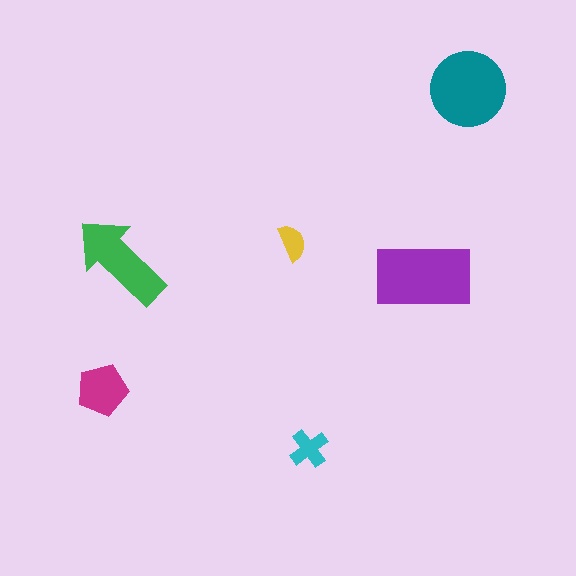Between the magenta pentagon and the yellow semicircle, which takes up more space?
The magenta pentagon.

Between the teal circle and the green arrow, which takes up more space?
The teal circle.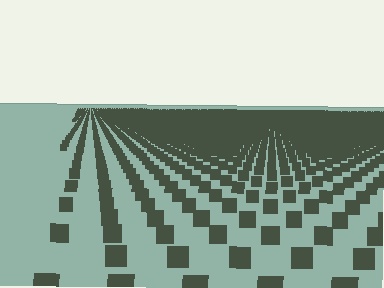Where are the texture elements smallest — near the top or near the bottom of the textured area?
Near the top.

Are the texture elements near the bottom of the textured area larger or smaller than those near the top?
Larger. Near the bottom, elements are closer to the viewer and appear at a bigger on-screen size.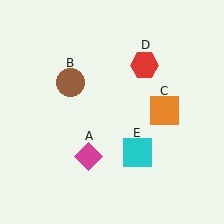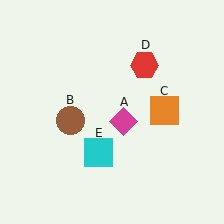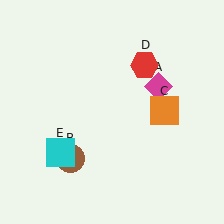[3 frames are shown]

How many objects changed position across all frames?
3 objects changed position: magenta diamond (object A), brown circle (object B), cyan square (object E).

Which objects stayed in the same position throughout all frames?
Orange square (object C) and red hexagon (object D) remained stationary.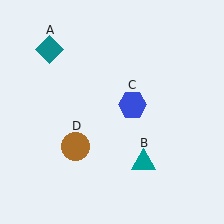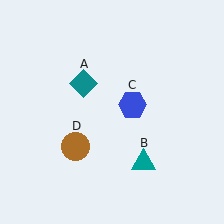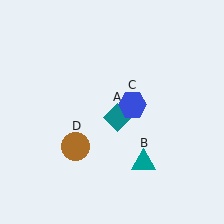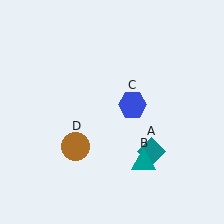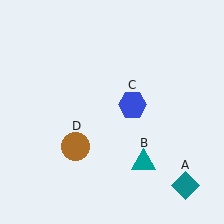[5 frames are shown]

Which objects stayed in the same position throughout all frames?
Teal triangle (object B) and blue hexagon (object C) and brown circle (object D) remained stationary.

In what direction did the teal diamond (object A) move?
The teal diamond (object A) moved down and to the right.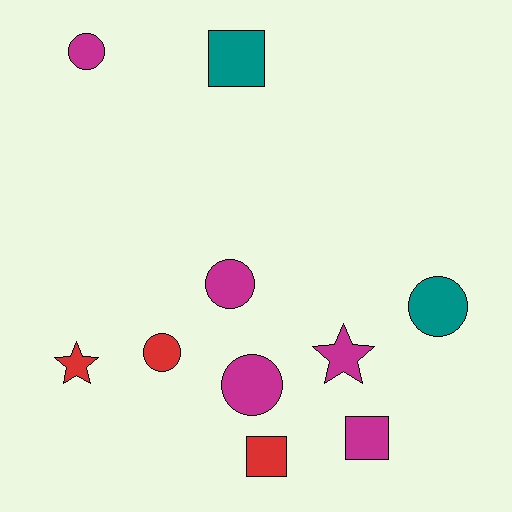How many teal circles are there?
There is 1 teal circle.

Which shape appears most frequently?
Circle, with 5 objects.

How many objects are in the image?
There are 10 objects.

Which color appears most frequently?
Magenta, with 5 objects.